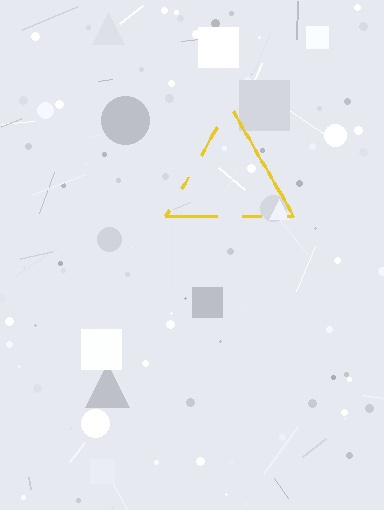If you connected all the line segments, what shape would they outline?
They would outline a triangle.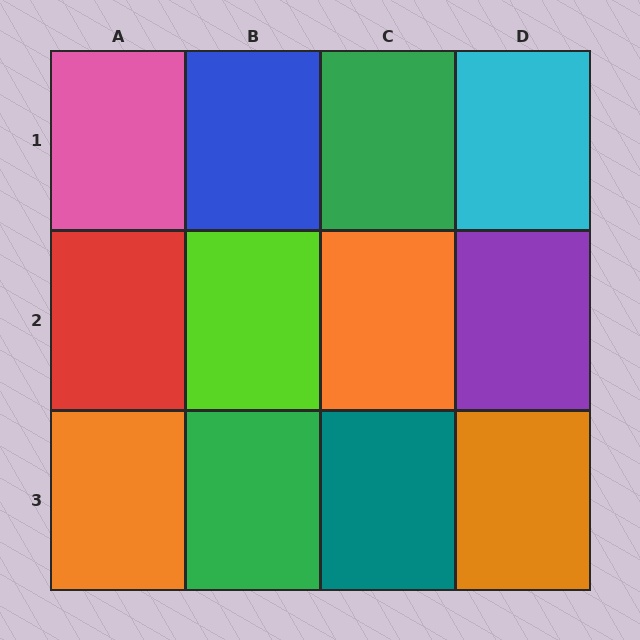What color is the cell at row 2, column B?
Lime.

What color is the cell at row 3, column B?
Green.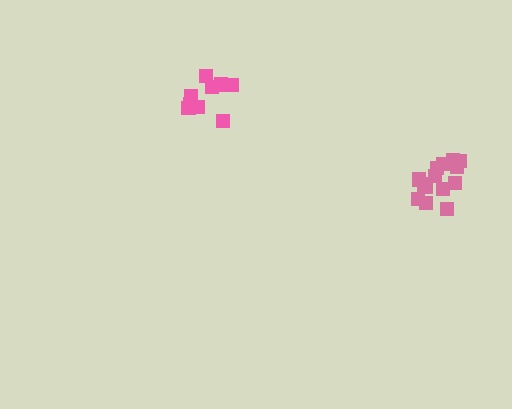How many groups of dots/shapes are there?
There are 2 groups.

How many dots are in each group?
Group 1: 9 dots, Group 2: 14 dots (23 total).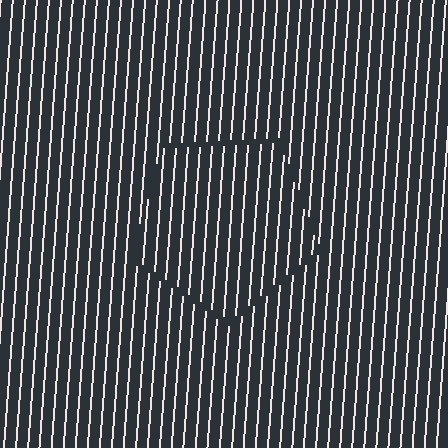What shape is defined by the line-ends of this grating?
An illusory pentagon. The interior of the shape contains the same grating, shifted by half a period — the contour is defined by the phase discontinuity where line-ends from the inner and outer gratings abut.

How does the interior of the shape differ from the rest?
The interior of the shape contains the same grating, shifted by half a period — the contour is defined by the phase discontinuity where line-ends from the inner and outer gratings abut.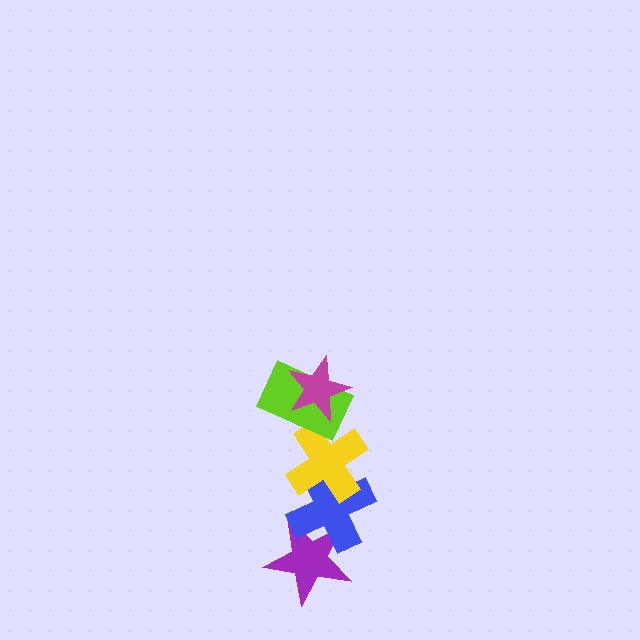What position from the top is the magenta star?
The magenta star is 1st from the top.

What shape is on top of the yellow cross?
The lime rectangle is on top of the yellow cross.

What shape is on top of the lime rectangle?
The magenta star is on top of the lime rectangle.